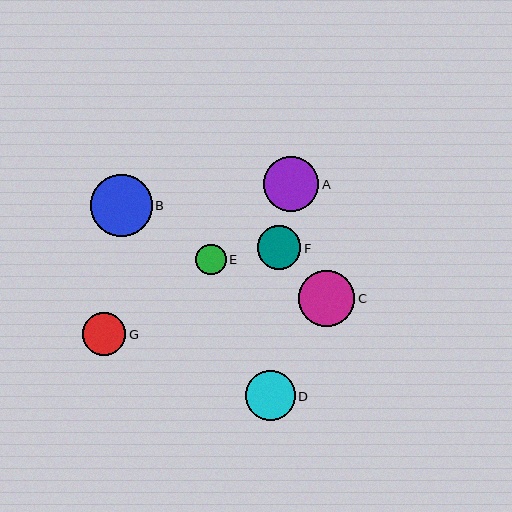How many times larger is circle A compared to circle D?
Circle A is approximately 1.1 times the size of circle D.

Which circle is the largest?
Circle B is the largest with a size of approximately 62 pixels.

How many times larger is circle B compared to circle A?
Circle B is approximately 1.1 times the size of circle A.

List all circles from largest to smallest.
From largest to smallest: B, C, A, D, F, G, E.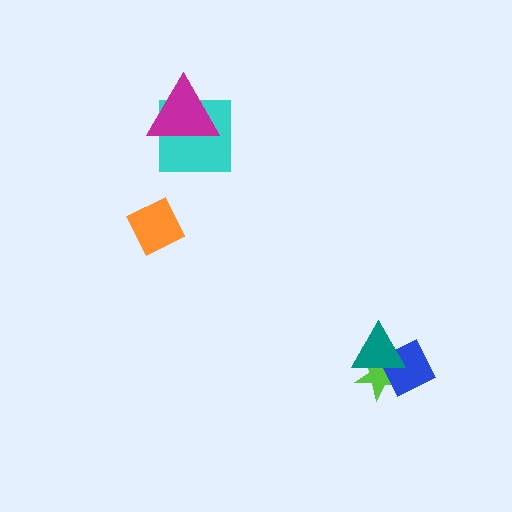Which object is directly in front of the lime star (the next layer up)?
The blue diamond is directly in front of the lime star.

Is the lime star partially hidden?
Yes, it is partially covered by another shape.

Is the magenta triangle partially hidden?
No, no other shape covers it.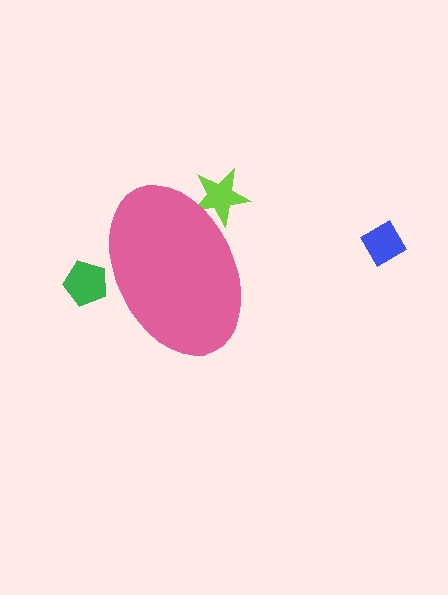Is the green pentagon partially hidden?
Yes, the green pentagon is partially hidden behind the pink ellipse.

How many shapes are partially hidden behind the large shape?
2 shapes are partially hidden.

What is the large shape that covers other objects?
A pink ellipse.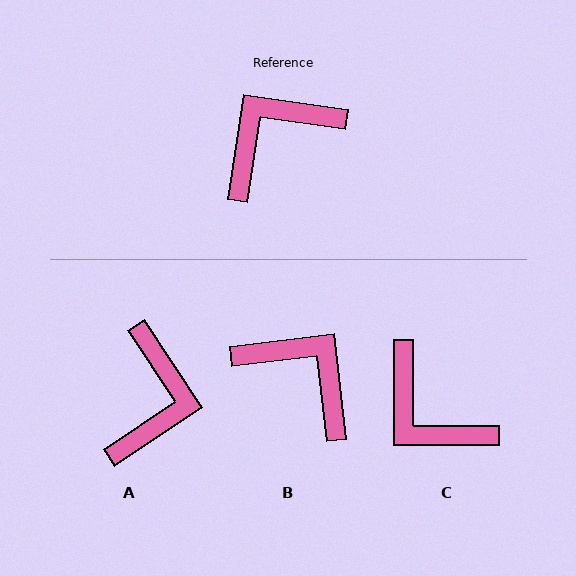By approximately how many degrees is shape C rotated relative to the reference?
Approximately 98 degrees counter-clockwise.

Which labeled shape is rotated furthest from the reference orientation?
A, about 138 degrees away.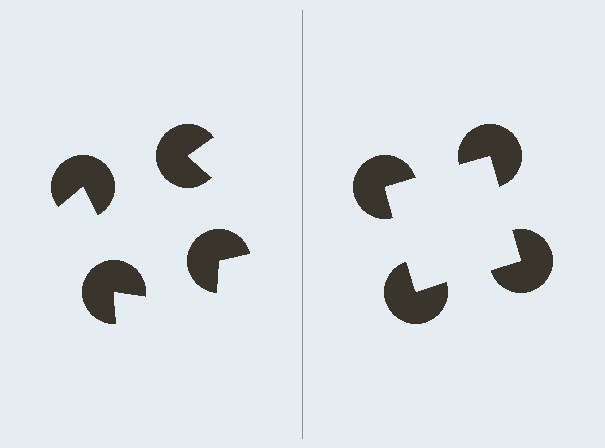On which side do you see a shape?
An illusory square appears on the right side. On the left side the wedge cuts are rotated, so no coherent shape forms.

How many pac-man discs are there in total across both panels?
8 — 4 on each side.